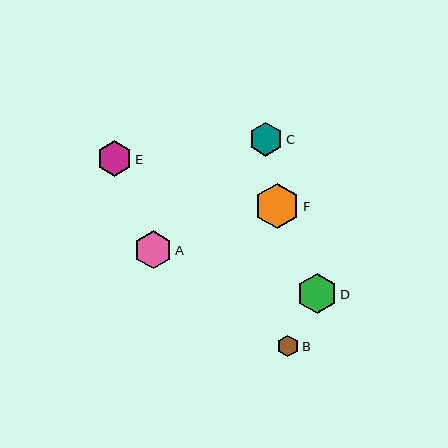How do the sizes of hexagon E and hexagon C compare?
Hexagon E and hexagon C are approximately the same size.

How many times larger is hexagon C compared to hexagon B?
Hexagon C is approximately 1.6 times the size of hexagon B.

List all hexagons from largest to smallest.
From largest to smallest: F, D, A, E, C, B.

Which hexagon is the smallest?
Hexagon B is the smallest with a size of approximately 21 pixels.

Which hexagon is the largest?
Hexagon F is the largest with a size of approximately 45 pixels.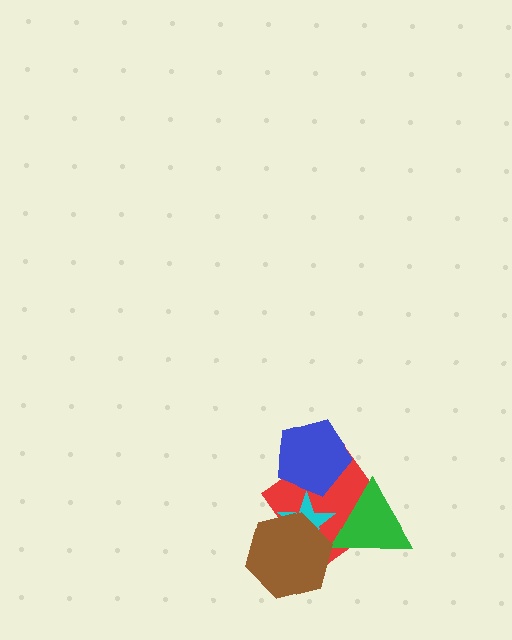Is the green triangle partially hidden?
No, no other shape covers it.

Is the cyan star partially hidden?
Yes, it is partially covered by another shape.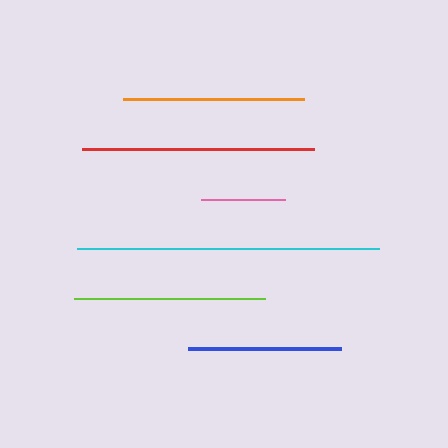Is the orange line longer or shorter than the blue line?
The orange line is longer than the blue line.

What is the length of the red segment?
The red segment is approximately 232 pixels long.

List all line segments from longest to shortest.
From longest to shortest: cyan, red, lime, orange, blue, pink.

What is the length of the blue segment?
The blue segment is approximately 154 pixels long.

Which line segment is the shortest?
The pink line is the shortest at approximately 84 pixels.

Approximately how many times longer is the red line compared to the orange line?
The red line is approximately 1.3 times the length of the orange line.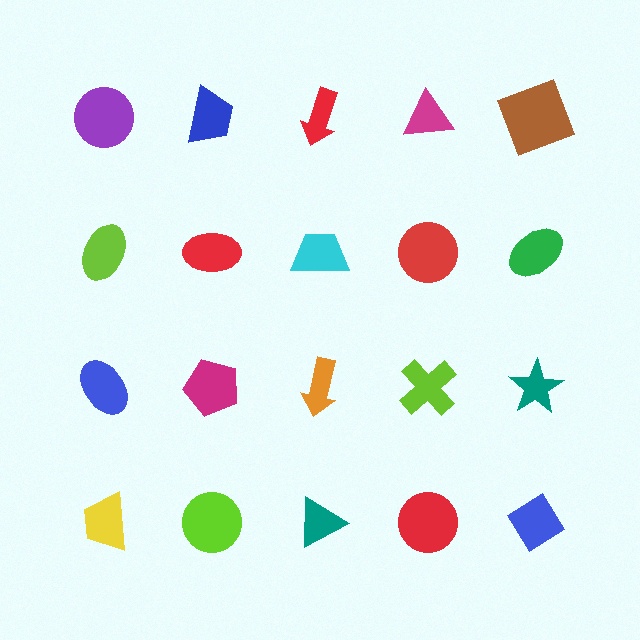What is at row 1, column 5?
A brown square.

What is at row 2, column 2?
A red ellipse.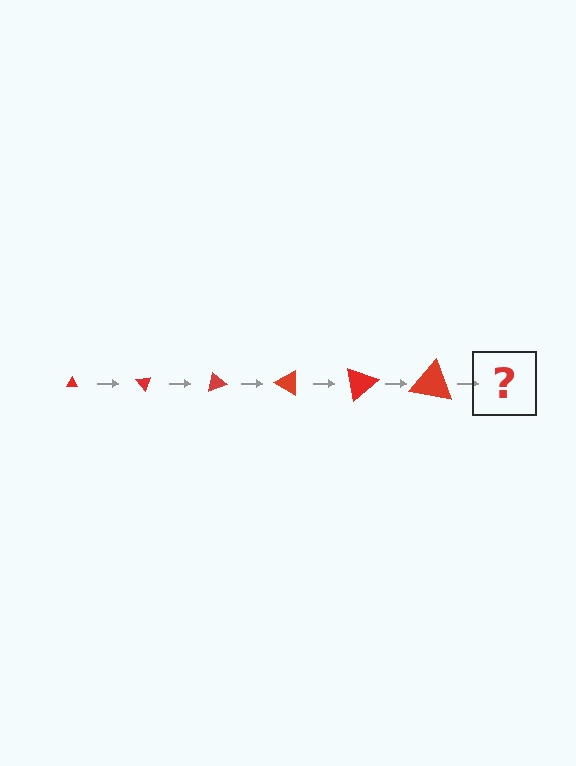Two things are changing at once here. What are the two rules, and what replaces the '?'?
The two rules are that the triangle grows larger each step and it rotates 50 degrees each step. The '?' should be a triangle, larger than the previous one and rotated 300 degrees from the start.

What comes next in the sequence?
The next element should be a triangle, larger than the previous one and rotated 300 degrees from the start.